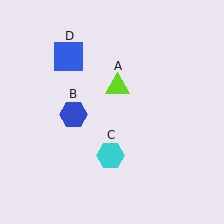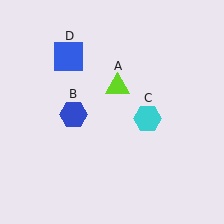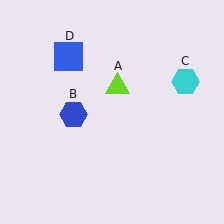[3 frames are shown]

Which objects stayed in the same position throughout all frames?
Lime triangle (object A) and blue hexagon (object B) and blue square (object D) remained stationary.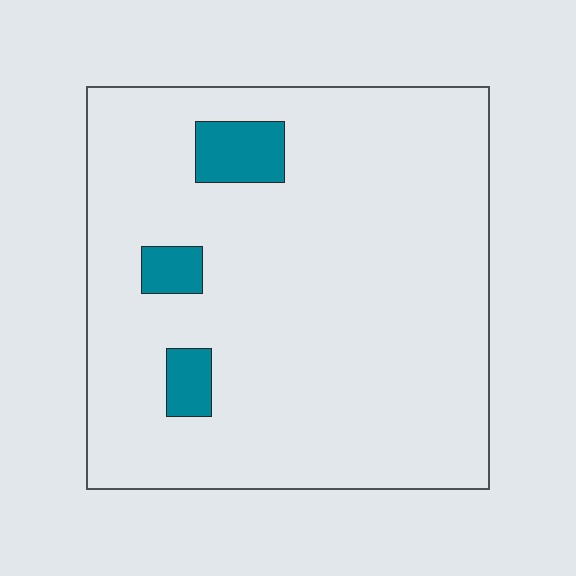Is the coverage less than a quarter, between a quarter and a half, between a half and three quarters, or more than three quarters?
Less than a quarter.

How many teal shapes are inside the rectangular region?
3.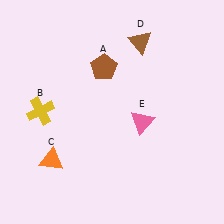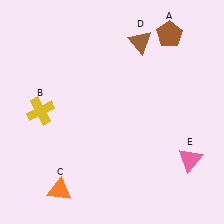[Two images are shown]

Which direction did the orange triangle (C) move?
The orange triangle (C) moved down.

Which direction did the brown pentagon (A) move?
The brown pentagon (A) moved right.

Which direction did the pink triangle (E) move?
The pink triangle (E) moved right.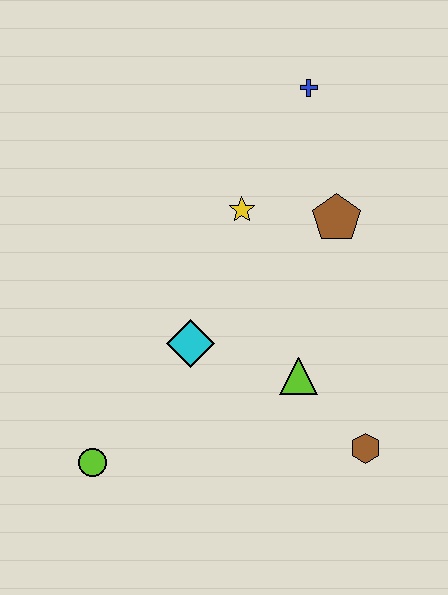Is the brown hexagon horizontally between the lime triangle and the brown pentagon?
No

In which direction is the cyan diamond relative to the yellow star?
The cyan diamond is below the yellow star.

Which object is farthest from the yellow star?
The lime circle is farthest from the yellow star.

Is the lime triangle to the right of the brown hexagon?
No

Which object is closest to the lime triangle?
The brown hexagon is closest to the lime triangle.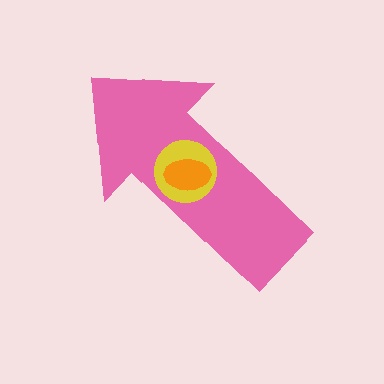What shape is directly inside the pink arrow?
The yellow circle.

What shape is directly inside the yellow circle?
The orange ellipse.